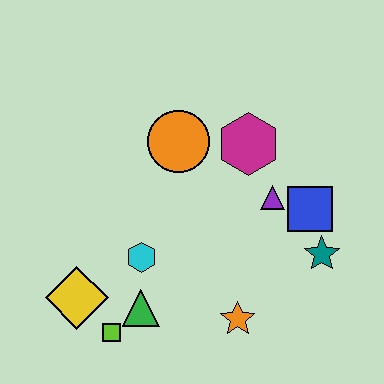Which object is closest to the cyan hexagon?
The green triangle is closest to the cyan hexagon.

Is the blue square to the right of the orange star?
Yes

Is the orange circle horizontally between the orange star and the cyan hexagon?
Yes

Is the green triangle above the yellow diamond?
No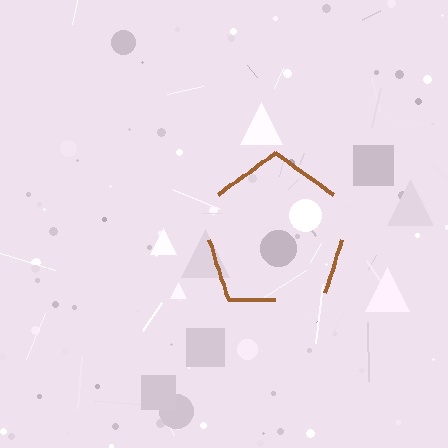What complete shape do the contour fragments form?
The contour fragments form a pentagon.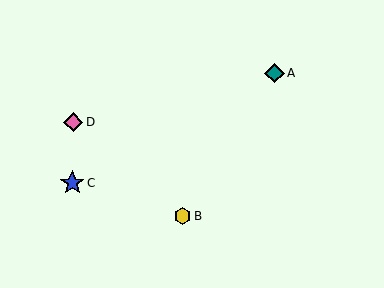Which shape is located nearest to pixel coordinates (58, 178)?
The blue star (labeled C) at (72, 183) is nearest to that location.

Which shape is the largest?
The blue star (labeled C) is the largest.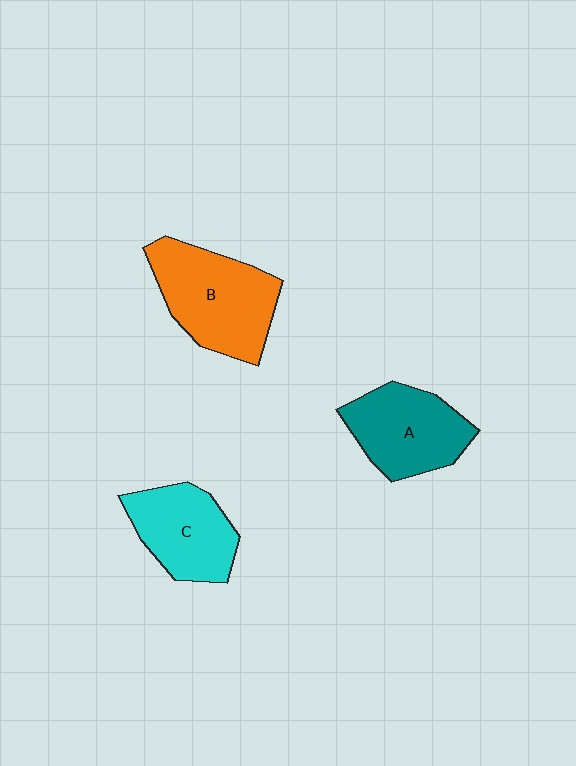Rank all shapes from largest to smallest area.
From largest to smallest: B (orange), A (teal), C (cyan).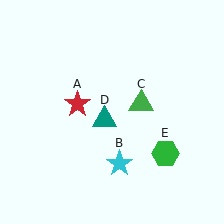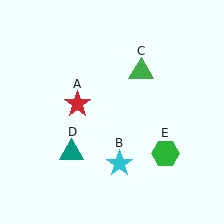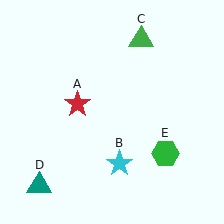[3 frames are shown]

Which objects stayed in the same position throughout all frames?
Red star (object A) and cyan star (object B) and green hexagon (object E) remained stationary.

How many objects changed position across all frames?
2 objects changed position: green triangle (object C), teal triangle (object D).